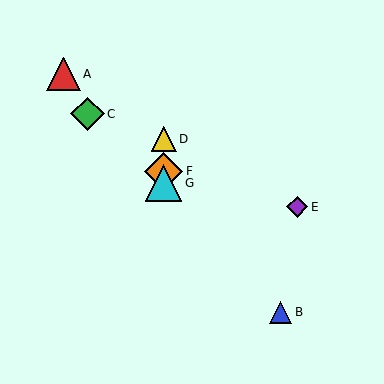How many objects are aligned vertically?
3 objects (D, F, G) are aligned vertically.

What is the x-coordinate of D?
Object D is at x≈164.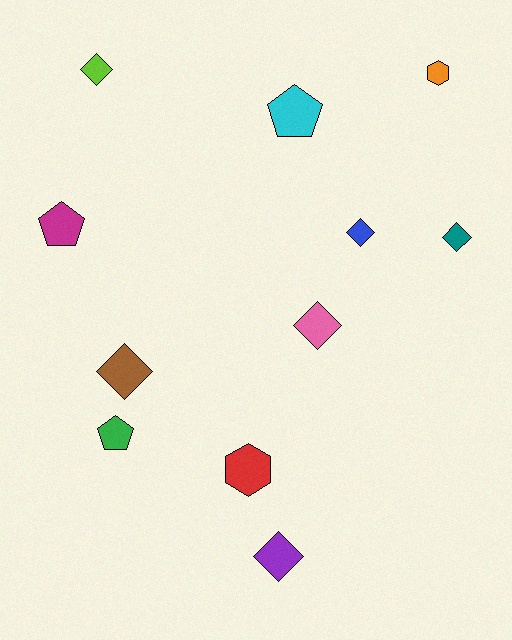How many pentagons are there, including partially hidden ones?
There are 3 pentagons.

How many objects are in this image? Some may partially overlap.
There are 11 objects.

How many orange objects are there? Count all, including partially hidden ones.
There is 1 orange object.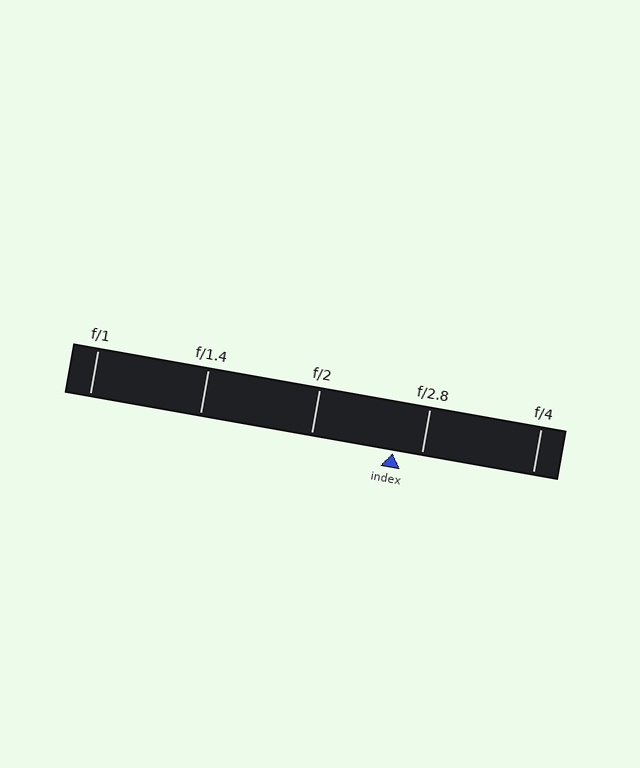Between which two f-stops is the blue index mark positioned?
The index mark is between f/2 and f/2.8.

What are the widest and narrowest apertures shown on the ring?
The widest aperture shown is f/1 and the narrowest is f/4.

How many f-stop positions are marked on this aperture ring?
There are 5 f-stop positions marked.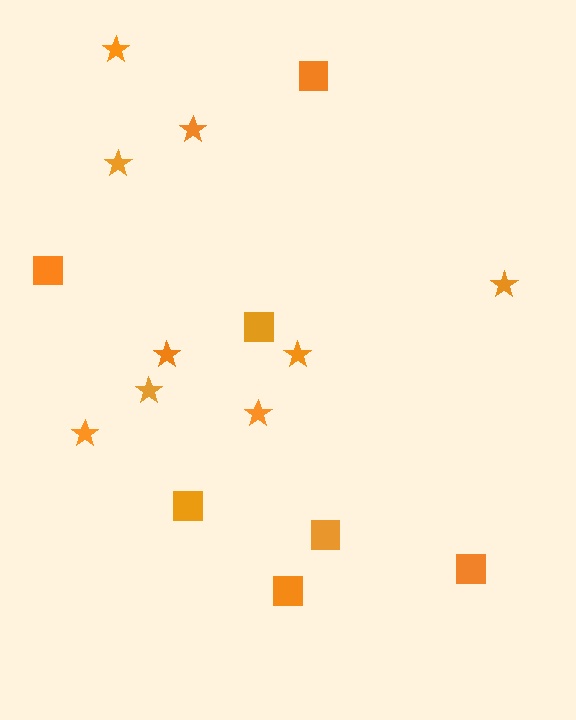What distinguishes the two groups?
There are 2 groups: one group of stars (9) and one group of squares (7).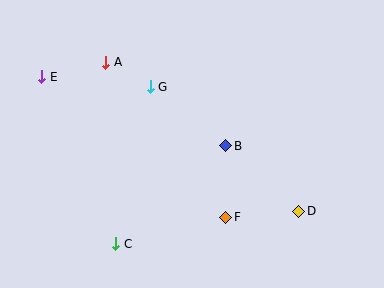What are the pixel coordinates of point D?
Point D is at (299, 211).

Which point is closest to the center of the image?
Point B at (226, 146) is closest to the center.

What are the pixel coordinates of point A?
Point A is at (106, 62).